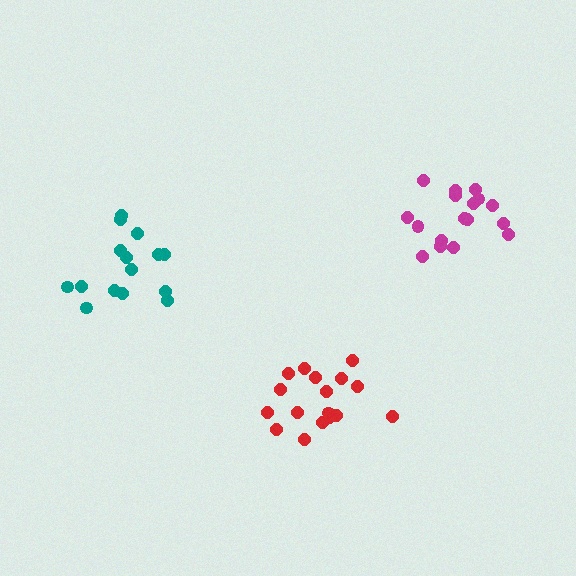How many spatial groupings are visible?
There are 3 spatial groupings.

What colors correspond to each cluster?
The clusters are colored: teal, magenta, red.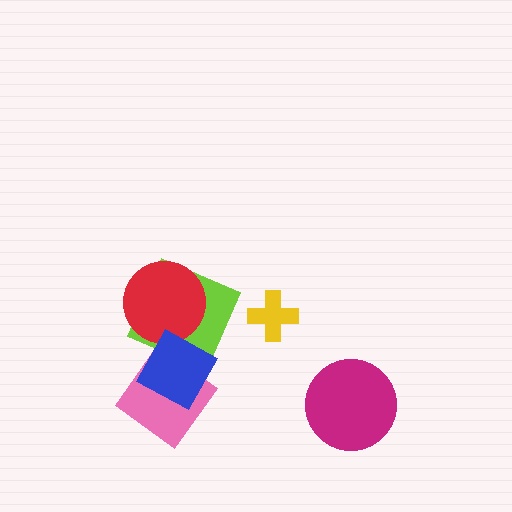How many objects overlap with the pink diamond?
1 object overlaps with the pink diamond.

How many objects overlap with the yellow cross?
0 objects overlap with the yellow cross.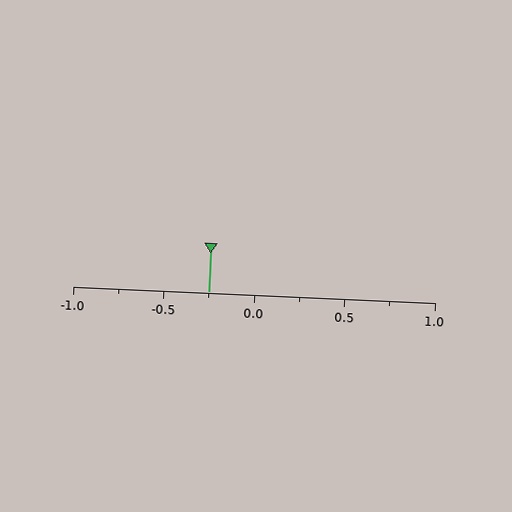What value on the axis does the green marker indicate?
The marker indicates approximately -0.25.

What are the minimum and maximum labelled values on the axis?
The axis runs from -1.0 to 1.0.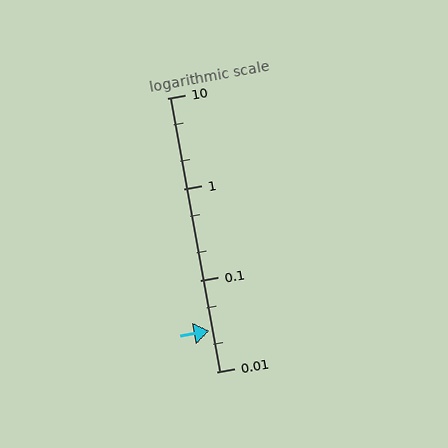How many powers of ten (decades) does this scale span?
The scale spans 3 decades, from 0.01 to 10.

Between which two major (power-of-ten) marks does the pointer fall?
The pointer is between 0.01 and 0.1.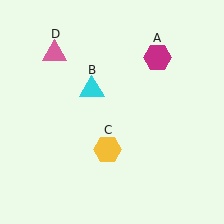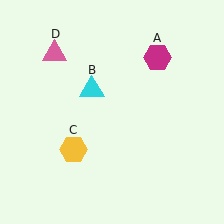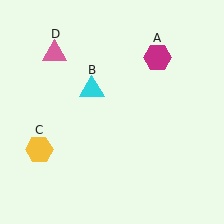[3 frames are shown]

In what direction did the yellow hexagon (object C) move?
The yellow hexagon (object C) moved left.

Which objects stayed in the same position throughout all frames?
Magenta hexagon (object A) and cyan triangle (object B) and pink triangle (object D) remained stationary.